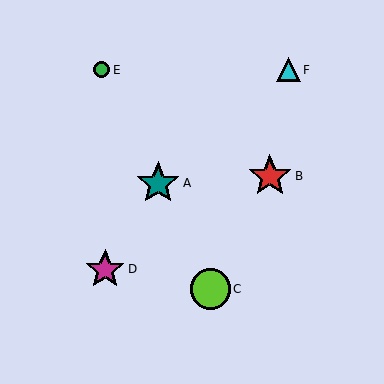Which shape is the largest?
The red star (labeled B) is the largest.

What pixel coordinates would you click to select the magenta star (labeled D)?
Click at (105, 269) to select the magenta star D.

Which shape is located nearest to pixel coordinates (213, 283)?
The lime circle (labeled C) at (210, 289) is nearest to that location.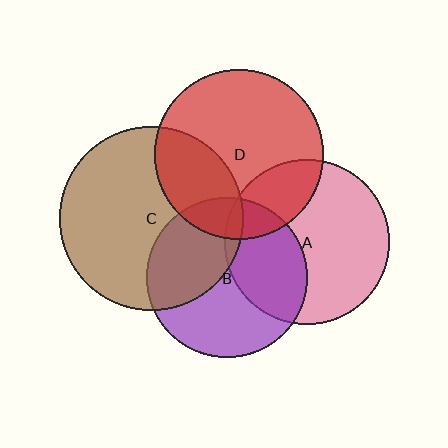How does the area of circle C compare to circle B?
Approximately 1.3 times.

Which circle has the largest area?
Circle C (brown).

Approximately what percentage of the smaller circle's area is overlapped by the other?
Approximately 5%.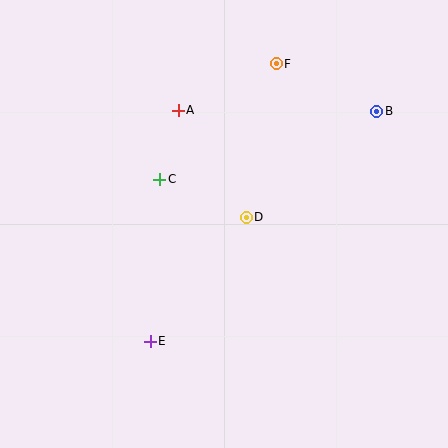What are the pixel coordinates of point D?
Point D is at (246, 218).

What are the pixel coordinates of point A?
Point A is at (178, 110).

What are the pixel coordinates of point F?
Point F is at (276, 64).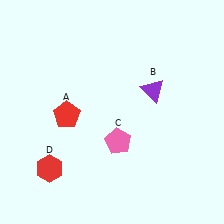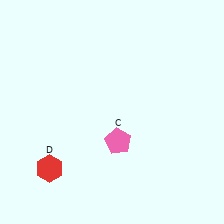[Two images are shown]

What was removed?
The red pentagon (A), the purple triangle (B) were removed in Image 2.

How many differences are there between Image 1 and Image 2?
There are 2 differences between the two images.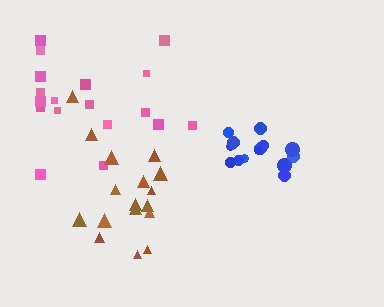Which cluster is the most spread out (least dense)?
Pink.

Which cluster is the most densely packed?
Blue.